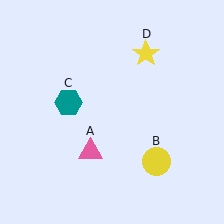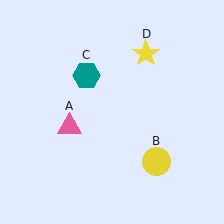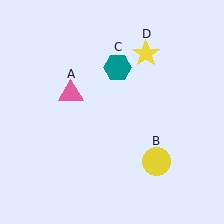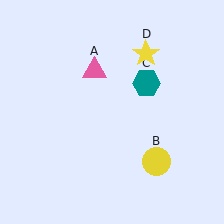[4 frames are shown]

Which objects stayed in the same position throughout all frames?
Yellow circle (object B) and yellow star (object D) remained stationary.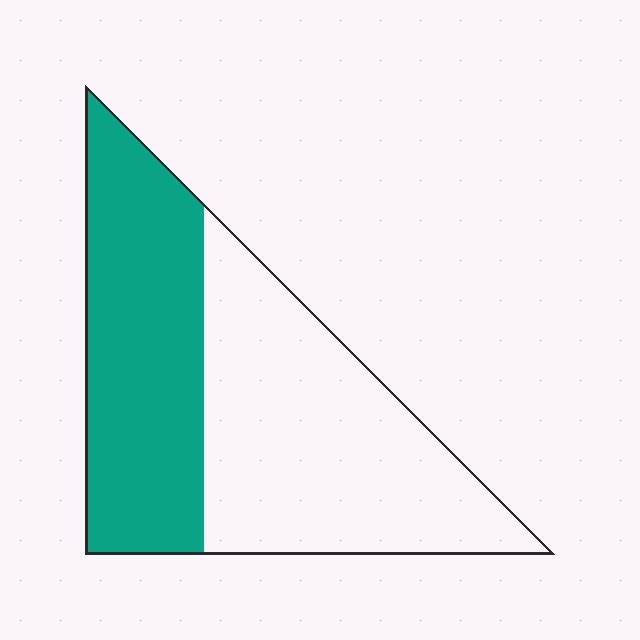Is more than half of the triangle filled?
No.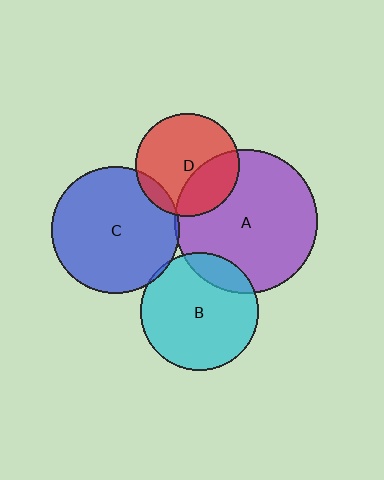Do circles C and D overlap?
Yes.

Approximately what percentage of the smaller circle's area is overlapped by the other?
Approximately 10%.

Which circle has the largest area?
Circle A (purple).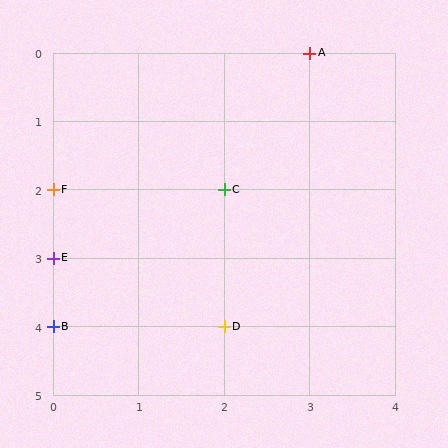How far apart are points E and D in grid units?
Points E and D are 2 columns and 1 row apart (about 2.2 grid units diagonally).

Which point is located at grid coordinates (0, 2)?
Point F is at (0, 2).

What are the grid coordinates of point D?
Point D is at grid coordinates (2, 4).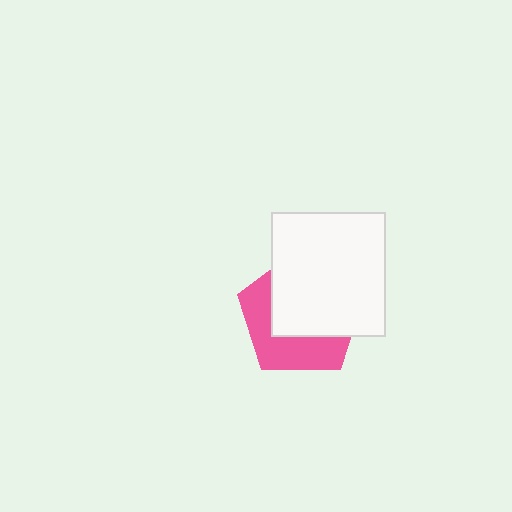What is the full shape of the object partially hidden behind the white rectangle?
The partially hidden object is a pink pentagon.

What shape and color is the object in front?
The object in front is a white rectangle.